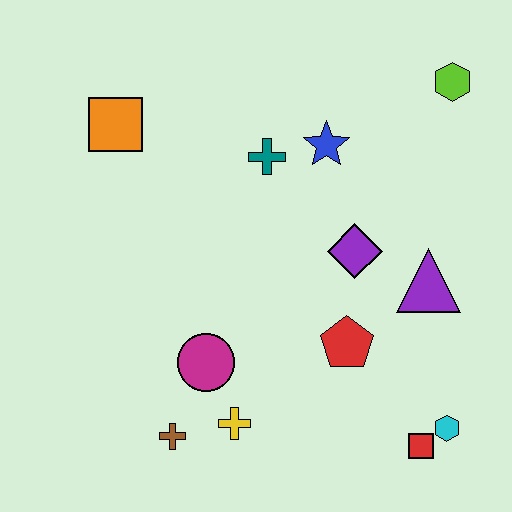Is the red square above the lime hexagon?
No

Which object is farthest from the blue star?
The brown cross is farthest from the blue star.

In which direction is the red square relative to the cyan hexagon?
The red square is to the left of the cyan hexagon.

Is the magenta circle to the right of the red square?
No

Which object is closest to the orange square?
The teal cross is closest to the orange square.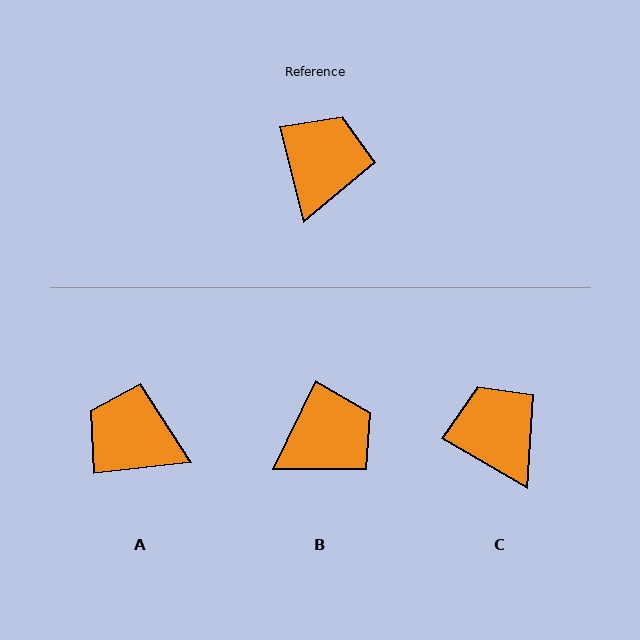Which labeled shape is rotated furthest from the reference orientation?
A, about 83 degrees away.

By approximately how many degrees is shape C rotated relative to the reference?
Approximately 46 degrees counter-clockwise.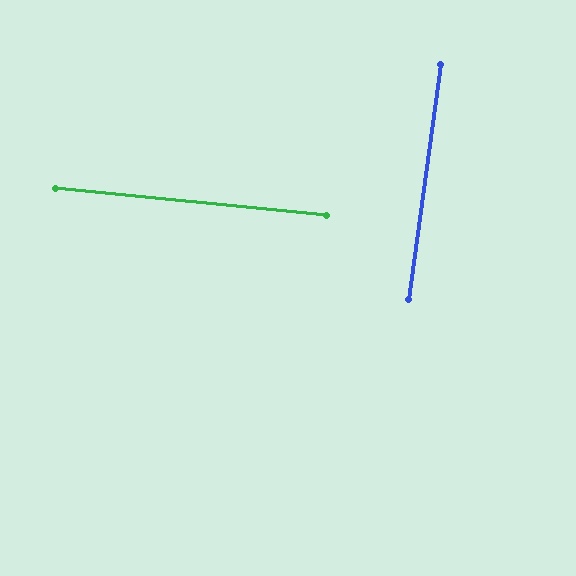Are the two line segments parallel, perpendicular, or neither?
Perpendicular — they meet at approximately 88°.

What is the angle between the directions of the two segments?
Approximately 88 degrees.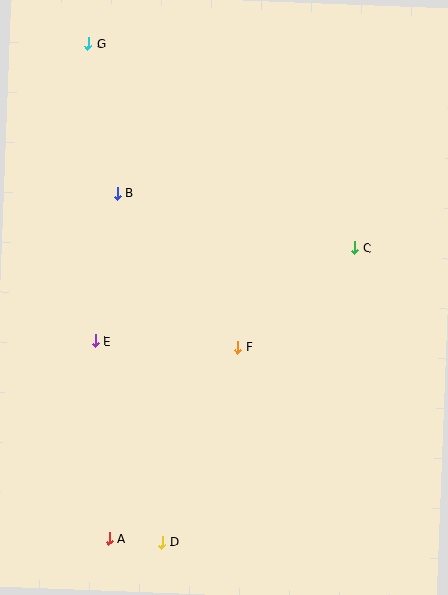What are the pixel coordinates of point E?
Point E is at (95, 341).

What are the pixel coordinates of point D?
Point D is at (162, 542).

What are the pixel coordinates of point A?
Point A is at (109, 539).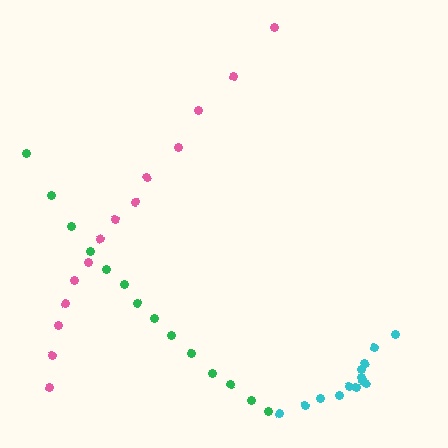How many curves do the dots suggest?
There are 3 distinct paths.